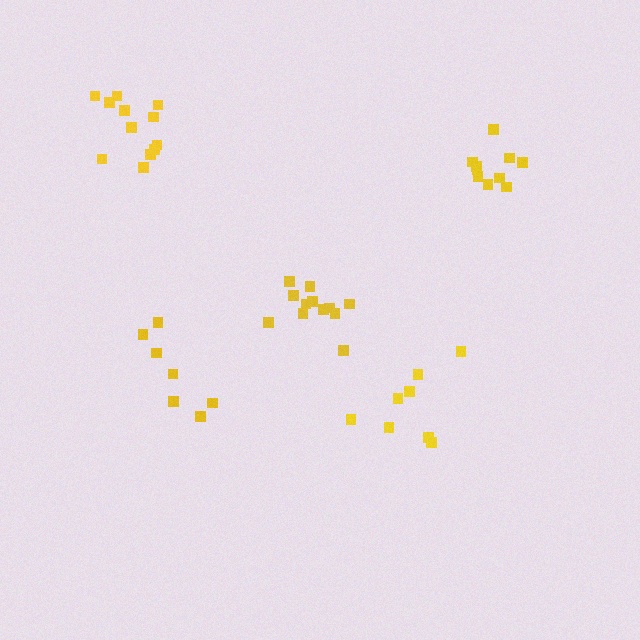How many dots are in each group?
Group 1: 7 dots, Group 2: 10 dots, Group 3: 12 dots, Group 4: 8 dots, Group 5: 12 dots (49 total).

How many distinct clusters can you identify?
There are 5 distinct clusters.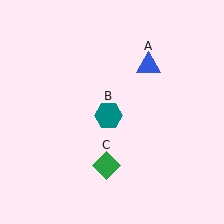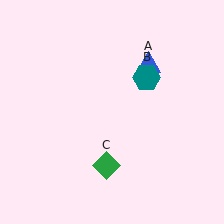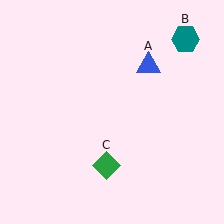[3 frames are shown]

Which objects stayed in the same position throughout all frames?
Blue triangle (object A) and green diamond (object C) remained stationary.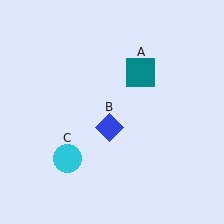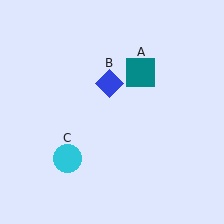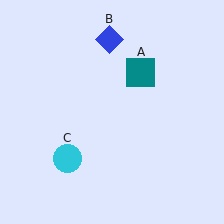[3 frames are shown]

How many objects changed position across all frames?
1 object changed position: blue diamond (object B).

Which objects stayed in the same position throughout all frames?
Teal square (object A) and cyan circle (object C) remained stationary.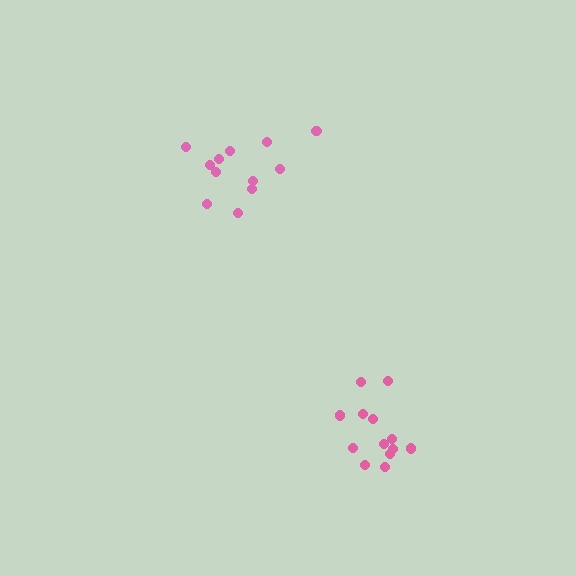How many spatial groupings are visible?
There are 2 spatial groupings.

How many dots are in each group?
Group 1: 12 dots, Group 2: 13 dots (25 total).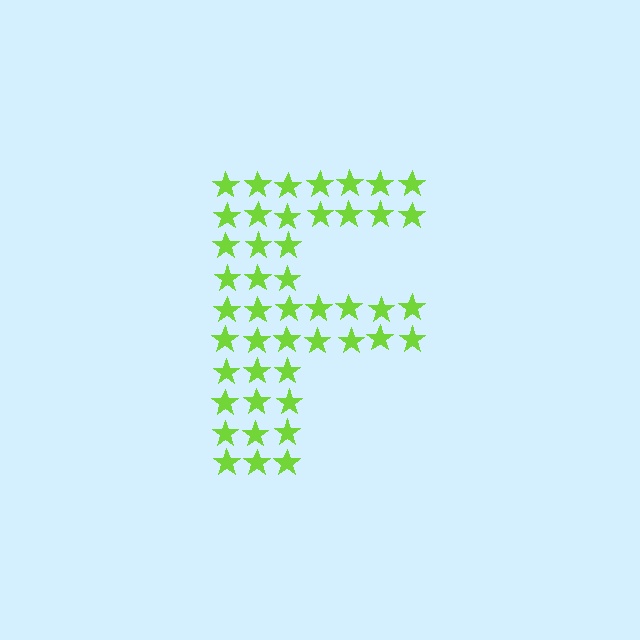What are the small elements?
The small elements are stars.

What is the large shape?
The large shape is the letter F.